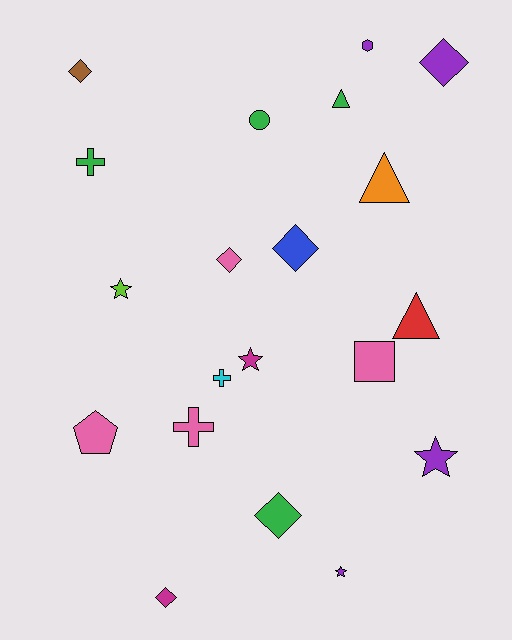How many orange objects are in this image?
There is 1 orange object.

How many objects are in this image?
There are 20 objects.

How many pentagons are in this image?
There is 1 pentagon.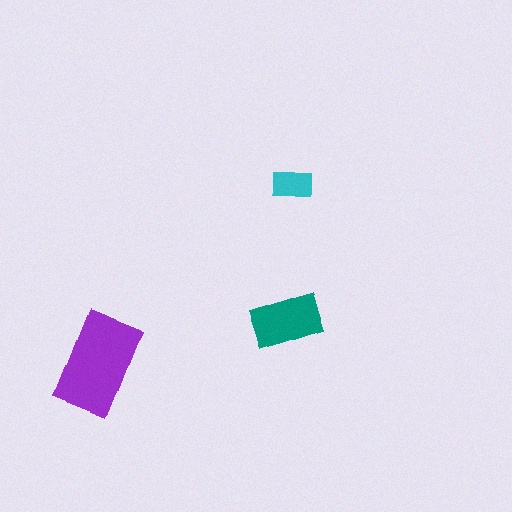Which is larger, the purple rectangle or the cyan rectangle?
The purple one.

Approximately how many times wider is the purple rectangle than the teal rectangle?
About 1.5 times wider.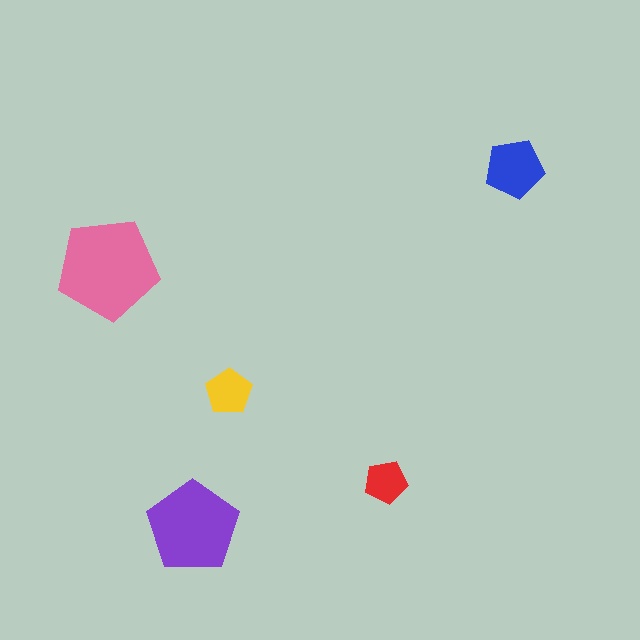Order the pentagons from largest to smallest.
the pink one, the purple one, the blue one, the yellow one, the red one.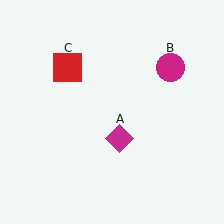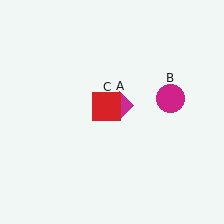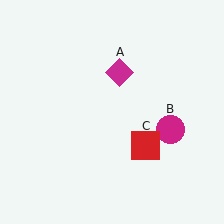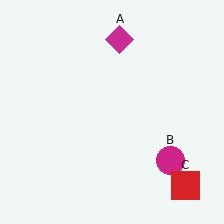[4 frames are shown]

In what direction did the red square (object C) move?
The red square (object C) moved down and to the right.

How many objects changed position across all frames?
3 objects changed position: magenta diamond (object A), magenta circle (object B), red square (object C).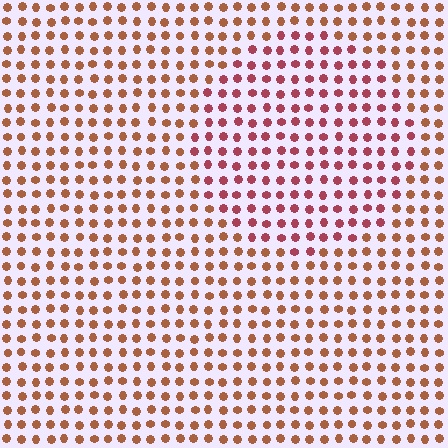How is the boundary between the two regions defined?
The boundary is defined purely by a slight shift in hue (about 33 degrees). Spacing, size, and orientation are identical on both sides.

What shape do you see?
I see a circle.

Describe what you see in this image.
The image is filled with small brown elements in a uniform arrangement. A circle-shaped region is visible where the elements are tinted to a slightly different hue, forming a subtle color boundary.